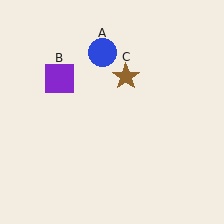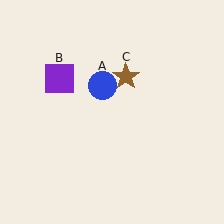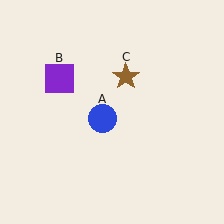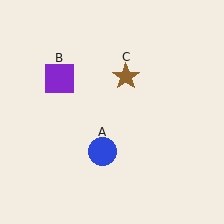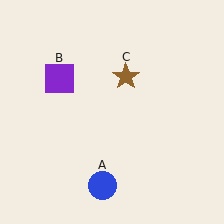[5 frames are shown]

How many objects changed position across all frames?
1 object changed position: blue circle (object A).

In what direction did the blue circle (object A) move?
The blue circle (object A) moved down.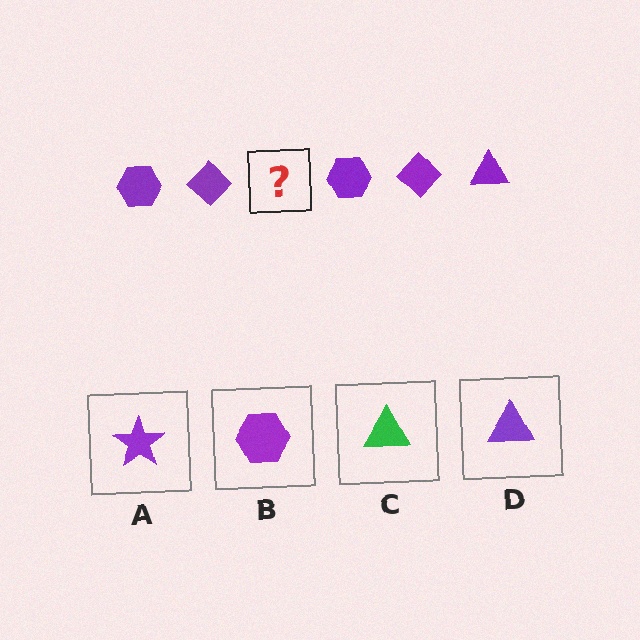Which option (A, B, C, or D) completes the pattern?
D.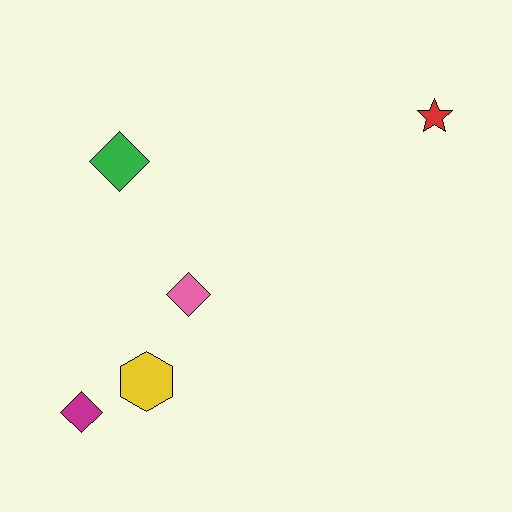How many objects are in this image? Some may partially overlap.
There are 5 objects.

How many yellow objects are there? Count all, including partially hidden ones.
There is 1 yellow object.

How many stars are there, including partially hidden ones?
There is 1 star.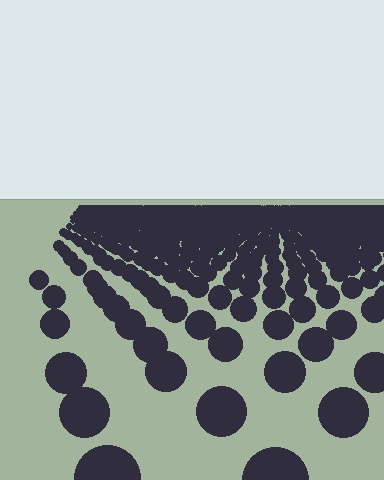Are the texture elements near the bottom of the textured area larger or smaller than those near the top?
Larger. Near the bottom, elements are closer to the viewer and appear at a bigger on-screen size.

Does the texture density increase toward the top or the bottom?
Density increases toward the top.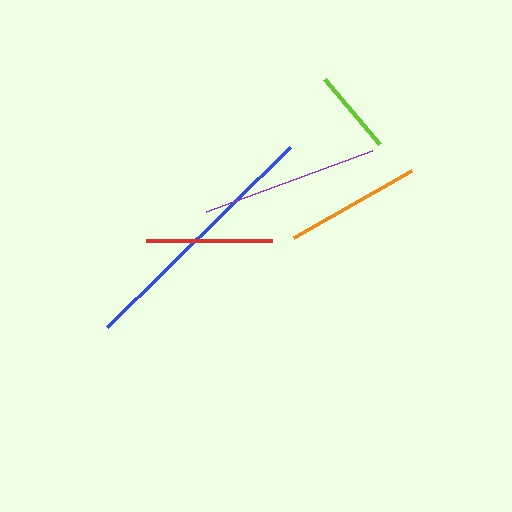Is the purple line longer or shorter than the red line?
The purple line is longer than the red line.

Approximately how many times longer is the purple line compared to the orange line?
The purple line is approximately 1.3 times the length of the orange line.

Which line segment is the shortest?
The lime line is the shortest at approximately 85 pixels.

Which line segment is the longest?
The blue line is the longest at approximately 257 pixels.